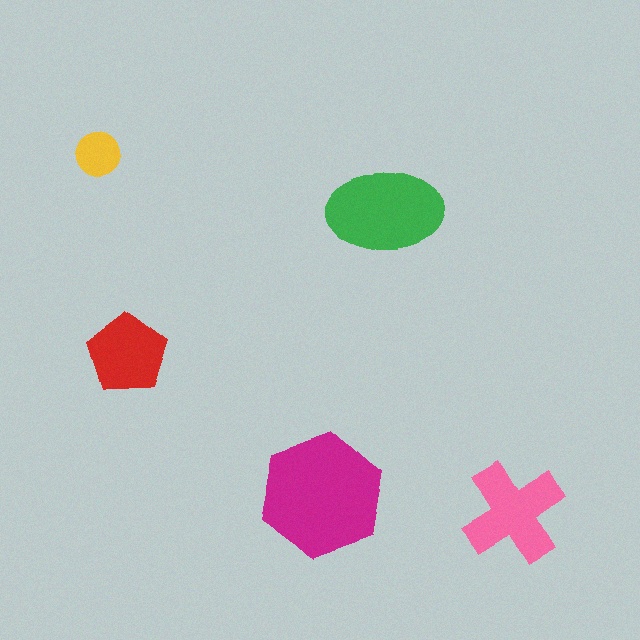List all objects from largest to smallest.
The magenta hexagon, the green ellipse, the pink cross, the red pentagon, the yellow circle.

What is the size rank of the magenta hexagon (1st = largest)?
1st.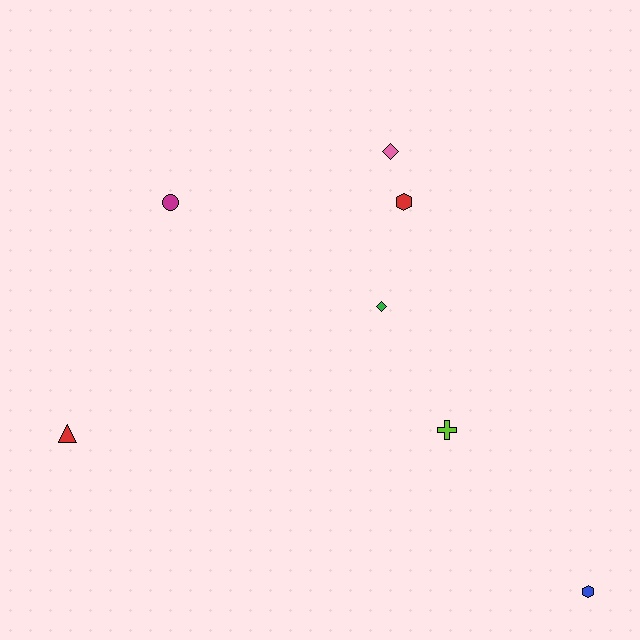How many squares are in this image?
There are no squares.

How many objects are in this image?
There are 7 objects.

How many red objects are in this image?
There are 2 red objects.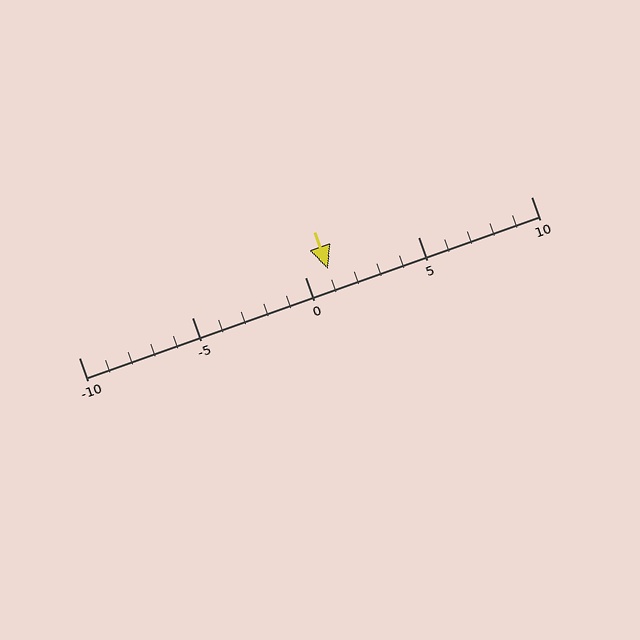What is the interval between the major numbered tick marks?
The major tick marks are spaced 5 units apart.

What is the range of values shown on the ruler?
The ruler shows values from -10 to 10.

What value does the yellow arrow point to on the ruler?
The yellow arrow points to approximately 1.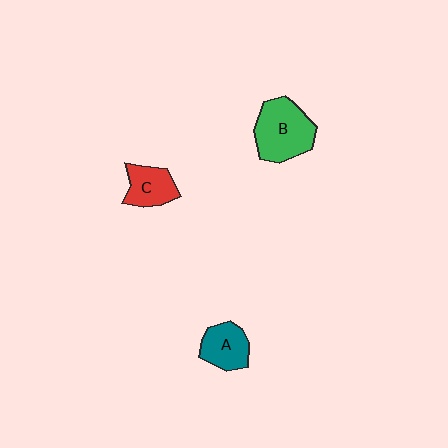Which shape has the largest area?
Shape B (green).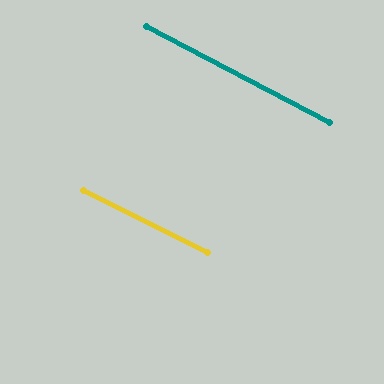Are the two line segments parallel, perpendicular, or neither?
Parallel — their directions differ by only 1.2°.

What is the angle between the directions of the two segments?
Approximately 1 degree.